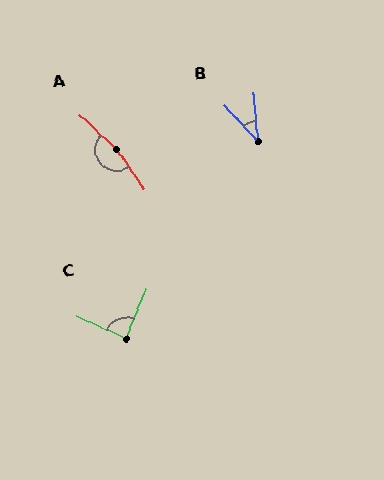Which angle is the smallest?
B, at approximately 38 degrees.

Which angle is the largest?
A, at approximately 167 degrees.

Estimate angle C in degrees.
Approximately 88 degrees.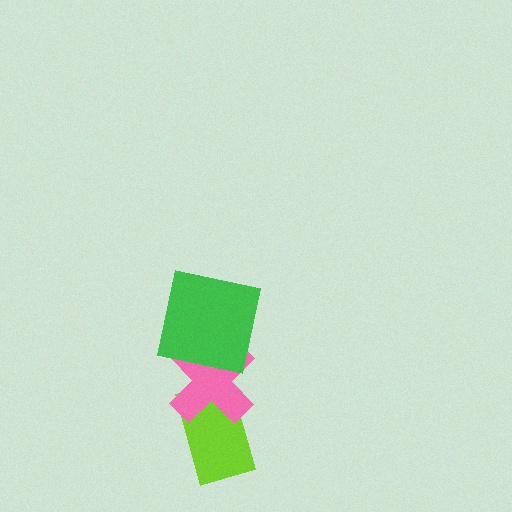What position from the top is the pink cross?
The pink cross is 2nd from the top.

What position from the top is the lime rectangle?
The lime rectangle is 3rd from the top.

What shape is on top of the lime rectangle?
The pink cross is on top of the lime rectangle.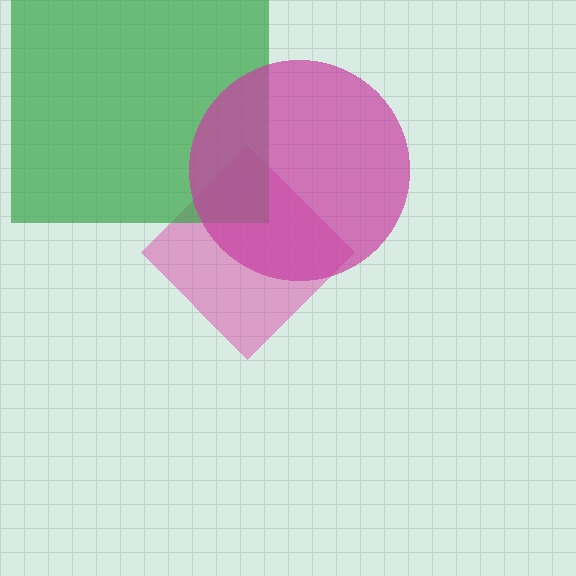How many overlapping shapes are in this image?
There are 3 overlapping shapes in the image.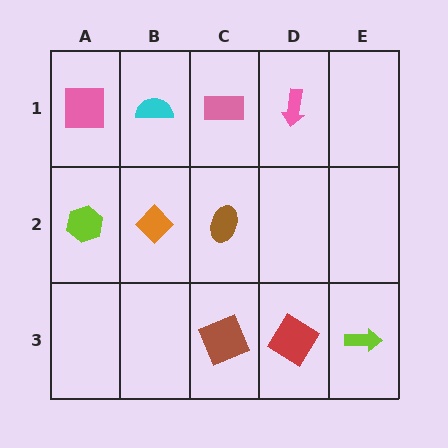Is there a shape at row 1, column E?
No, that cell is empty.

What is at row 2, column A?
A lime hexagon.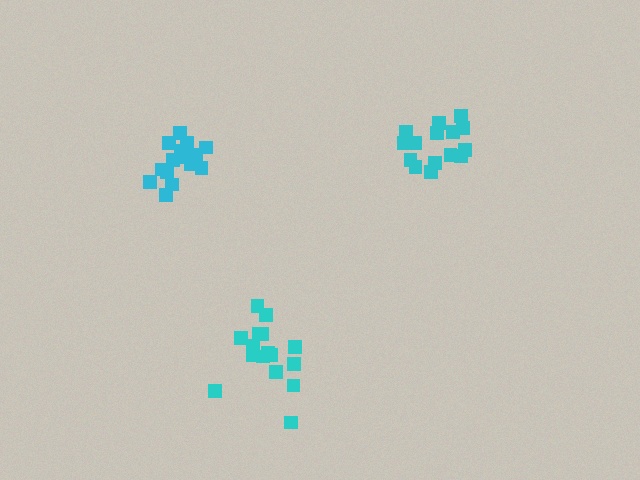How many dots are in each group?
Group 1: 16 dots, Group 2: 15 dots, Group 3: 16 dots (47 total).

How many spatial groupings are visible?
There are 3 spatial groupings.